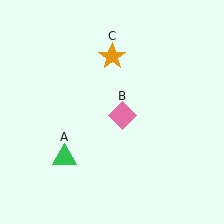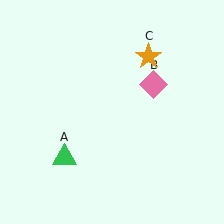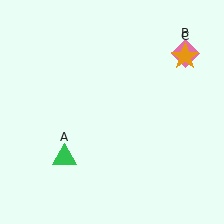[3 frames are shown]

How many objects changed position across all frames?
2 objects changed position: pink diamond (object B), orange star (object C).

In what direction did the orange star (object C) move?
The orange star (object C) moved right.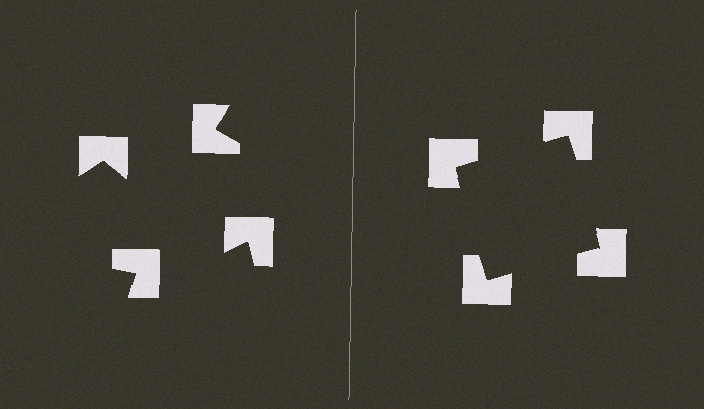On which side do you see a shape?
An illusory square appears on the right side. On the left side the wedge cuts are rotated, so no coherent shape forms.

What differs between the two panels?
The notched squares are positioned identically on both sides; only the wedge orientations differ. On the right they align to a square; on the left they are misaligned.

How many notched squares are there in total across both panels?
8 — 4 on each side.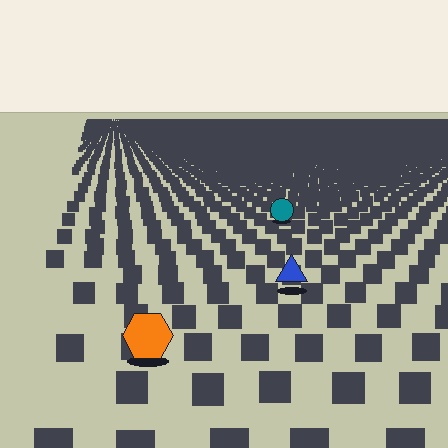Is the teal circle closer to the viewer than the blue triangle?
No. The blue triangle is closer — you can tell from the texture gradient: the ground texture is coarser near it.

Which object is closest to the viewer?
The orange hexagon is closest. The texture marks near it are larger and more spread out.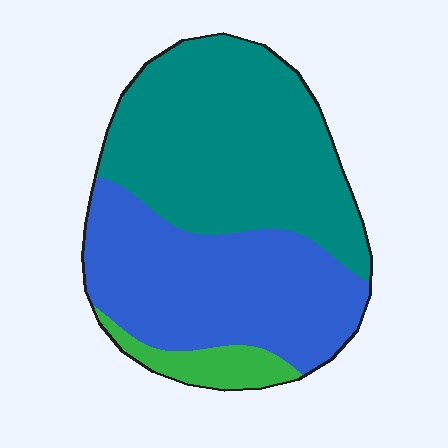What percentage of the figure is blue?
Blue covers around 40% of the figure.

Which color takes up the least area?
Green, at roughly 10%.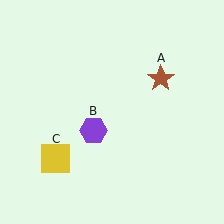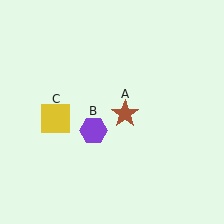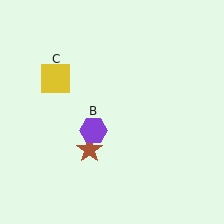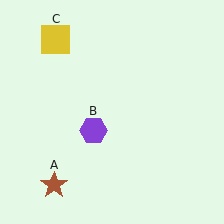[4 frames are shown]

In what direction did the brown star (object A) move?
The brown star (object A) moved down and to the left.